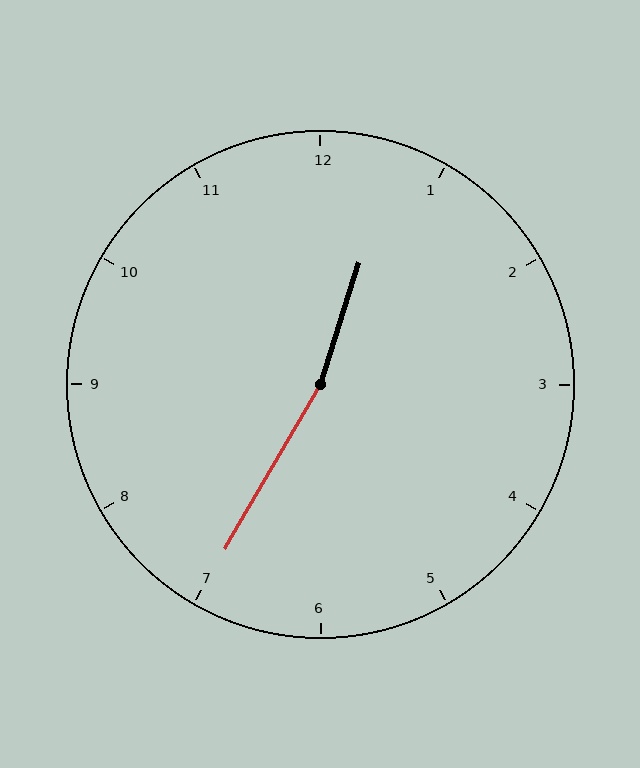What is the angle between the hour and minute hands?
Approximately 168 degrees.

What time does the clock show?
12:35.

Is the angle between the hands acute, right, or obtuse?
It is obtuse.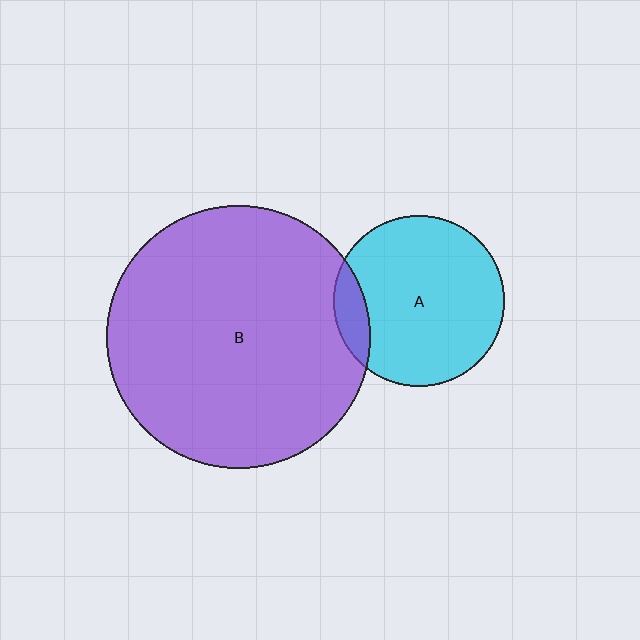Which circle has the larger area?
Circle B (purple).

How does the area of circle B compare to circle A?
Approximately 2.4 times.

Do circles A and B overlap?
Yes.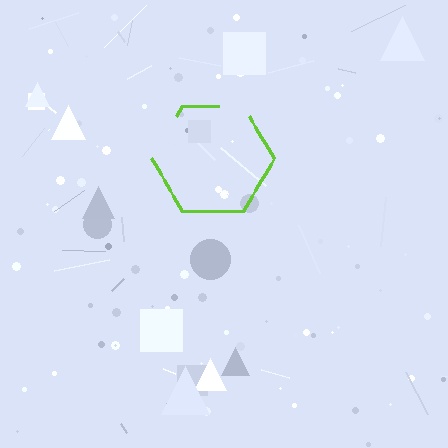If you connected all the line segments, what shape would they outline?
They would outline a hexagon.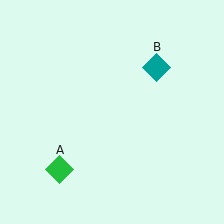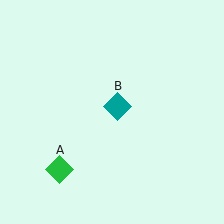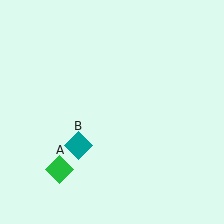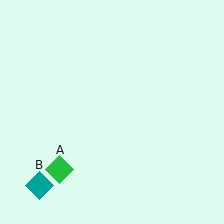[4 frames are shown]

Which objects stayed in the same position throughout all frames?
Green diamond (object A) remained stationary.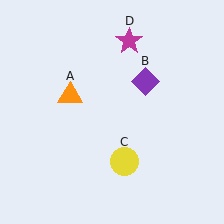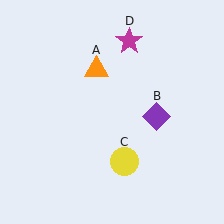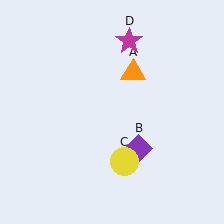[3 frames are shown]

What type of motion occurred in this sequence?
The orange triangle (object A), purple diamond (object B) rotated clockwise around the center of the scene.